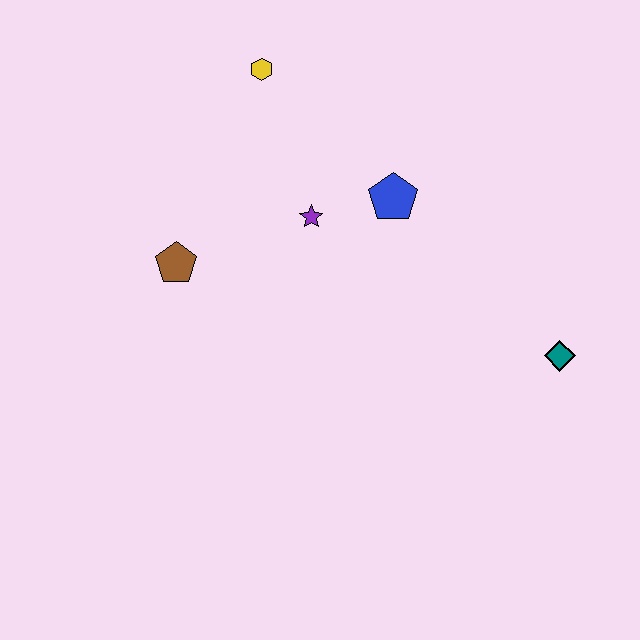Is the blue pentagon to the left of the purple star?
No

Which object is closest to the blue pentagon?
The purple star is closest to the blue pentagon.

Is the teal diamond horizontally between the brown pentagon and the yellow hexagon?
No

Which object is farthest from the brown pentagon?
The teal diamond is farthest from the brown pentagon.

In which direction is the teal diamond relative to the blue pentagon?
The teal diamond is to the right of the blue pentagon.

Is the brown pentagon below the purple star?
Yes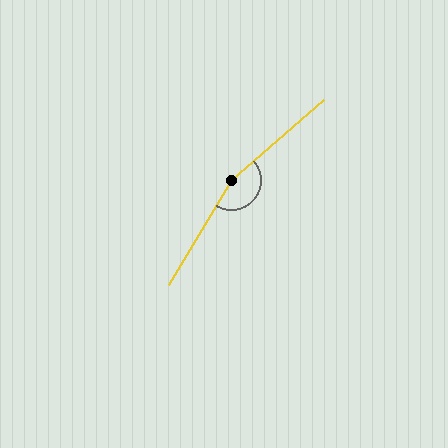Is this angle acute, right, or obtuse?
It is obtuse.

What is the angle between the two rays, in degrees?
Approximately 162 degrees.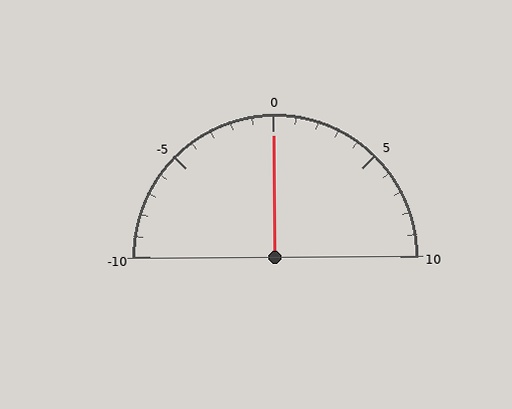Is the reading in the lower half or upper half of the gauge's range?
The reading is in the upper half of the range (-10 to 10).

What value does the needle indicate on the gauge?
The needle indicates approximately 0.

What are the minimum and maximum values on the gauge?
The gauge ranges from -10 to 10.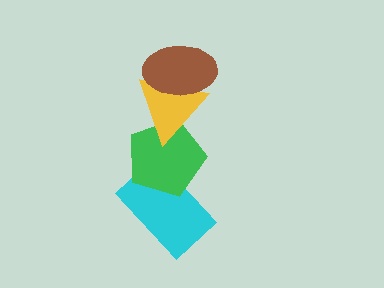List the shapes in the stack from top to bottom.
From top to bottom: the brown ellipse, the yellow triangle, the green pentagon, the cyan rectangle.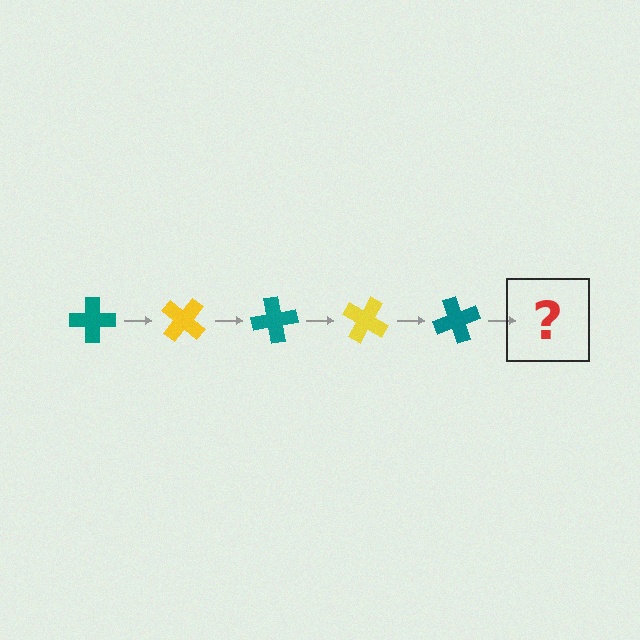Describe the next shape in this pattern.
It should be a yellow cross, rotated 200 degrees from the start.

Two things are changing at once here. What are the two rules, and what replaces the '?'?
The two rules are that it rotates 40 degrees each step and the color cycles through teal and yellow. The '?' should be a yellow cross, rotated 200 degrees from the start.